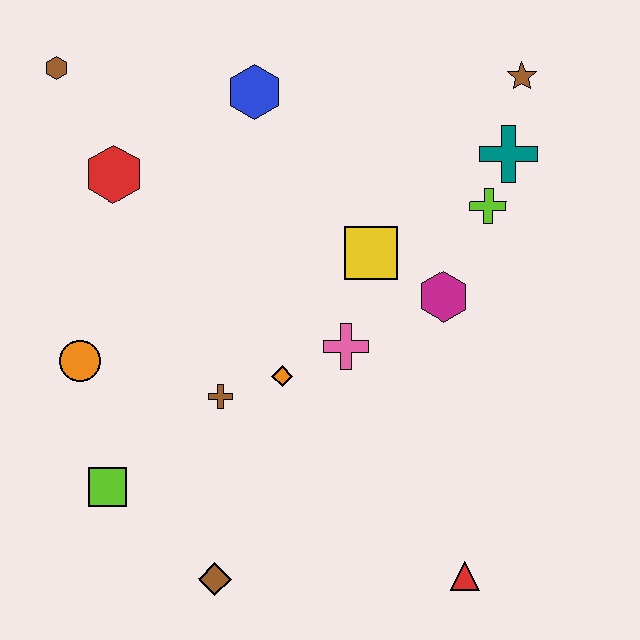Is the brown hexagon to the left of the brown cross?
Yes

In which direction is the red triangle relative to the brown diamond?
The red triangle is to the right of the brown diamond.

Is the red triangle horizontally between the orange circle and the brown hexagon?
No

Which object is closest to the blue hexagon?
The red hexagon is closest to the blue hexagon.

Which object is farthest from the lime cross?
The lime square is farthest from the lime cross.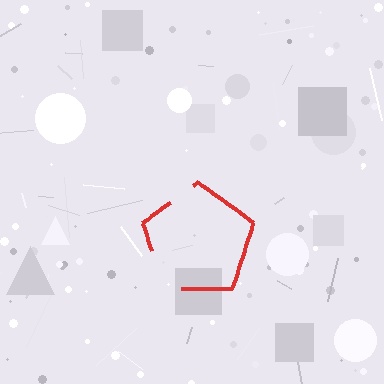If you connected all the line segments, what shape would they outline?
They would outline a pentagon.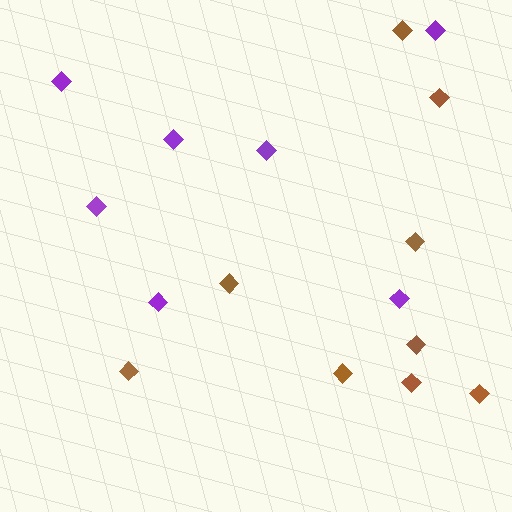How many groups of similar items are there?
There are 2 groups: one group of brown diamonds (9) and one group of purple diamonds (7).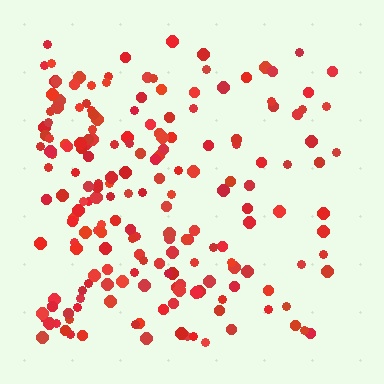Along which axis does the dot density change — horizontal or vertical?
Horizontal.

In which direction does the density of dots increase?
From right to left, with the left side densest.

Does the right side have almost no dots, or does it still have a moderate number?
Still a moderate number, just noticeably fewer than the left.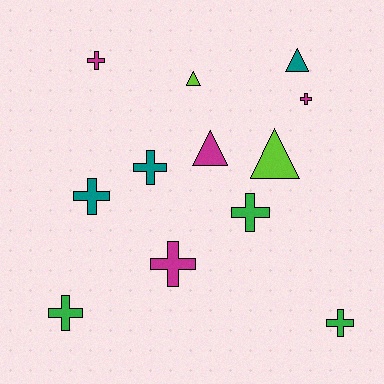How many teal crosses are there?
There are 2 teal crosses.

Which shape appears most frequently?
Cross, with 8 objects.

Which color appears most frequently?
Magenta, with 4 objects.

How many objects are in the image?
There are 12 objects.